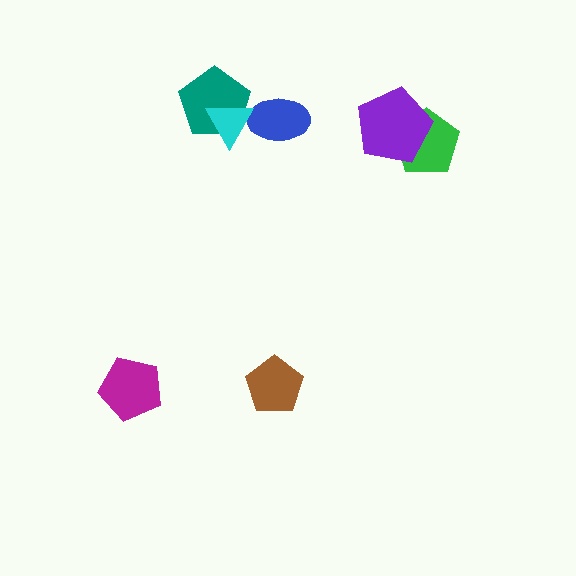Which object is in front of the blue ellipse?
The cyan triangle is in front of the blue ellipse.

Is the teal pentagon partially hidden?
Yes, it is partially covered by another shape.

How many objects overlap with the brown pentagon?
0 objects overlap with the brown pentagon.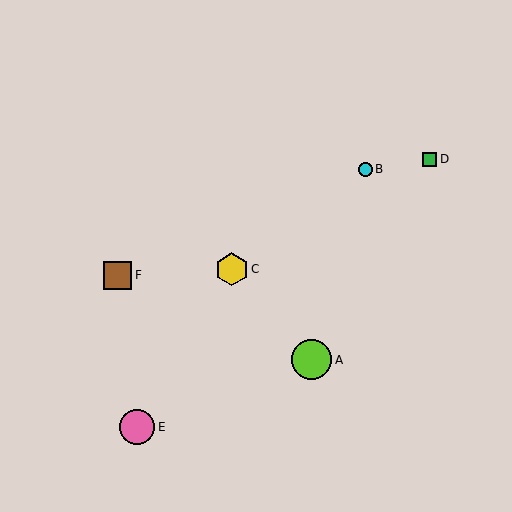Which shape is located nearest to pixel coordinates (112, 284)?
The brown square (labeled F) at (117, 275) is nearest to that location.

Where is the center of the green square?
The center of the green square is at (430, 159).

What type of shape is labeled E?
Shape E is a pink circle.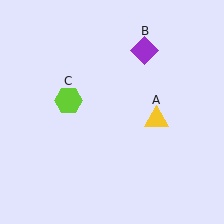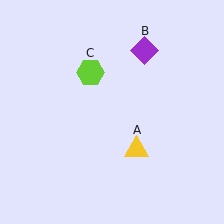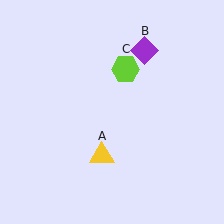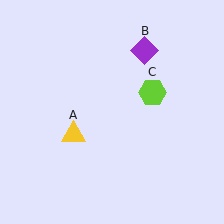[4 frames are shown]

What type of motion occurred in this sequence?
The yellow triangle (object A), lime hexagon (object C) rotated clockwise around the center of the scene.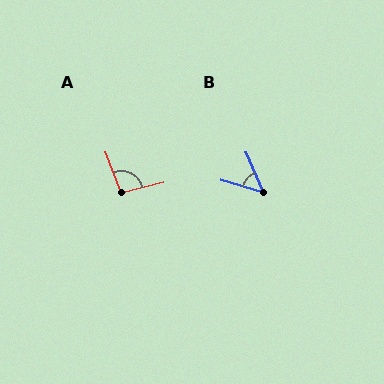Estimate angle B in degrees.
Approximately 50 degrees.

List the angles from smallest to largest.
B (50°), A (97°).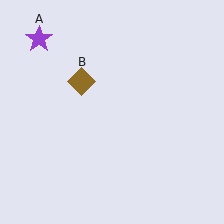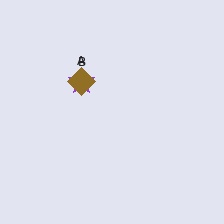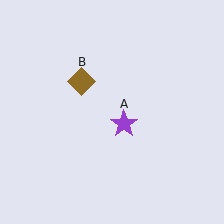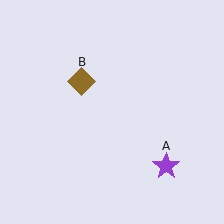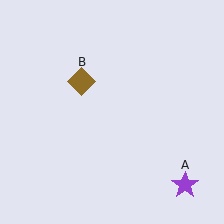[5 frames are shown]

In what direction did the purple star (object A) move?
The purple star (object A) moved down and to the right.